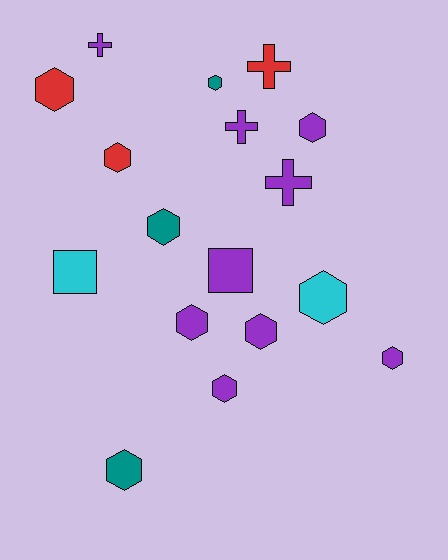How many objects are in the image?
There are 17 objects.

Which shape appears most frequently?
Hexagon, with 11 objects.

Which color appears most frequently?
Purple, with 9 objects.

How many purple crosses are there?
There are 3 purple crosses.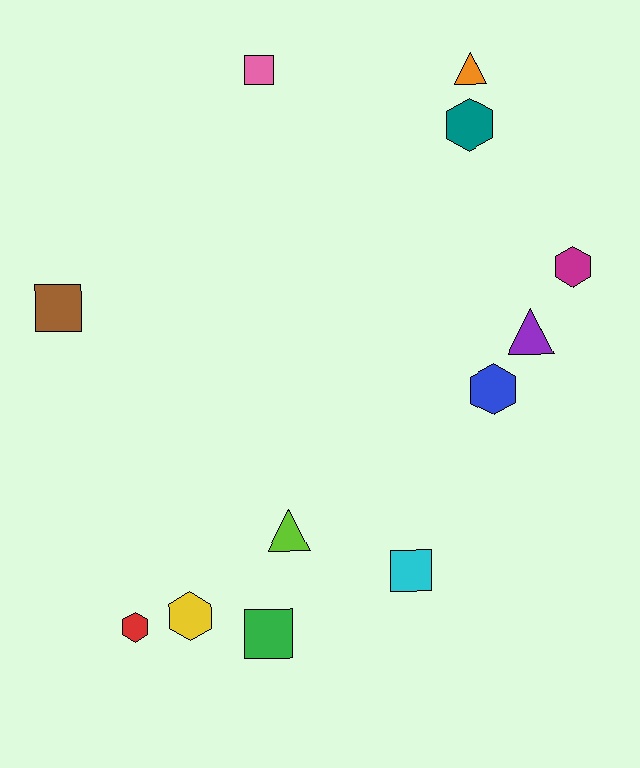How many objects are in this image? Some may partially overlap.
There are 12 objects.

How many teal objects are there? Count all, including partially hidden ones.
There is 1 teal object.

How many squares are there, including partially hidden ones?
There are 4 squares.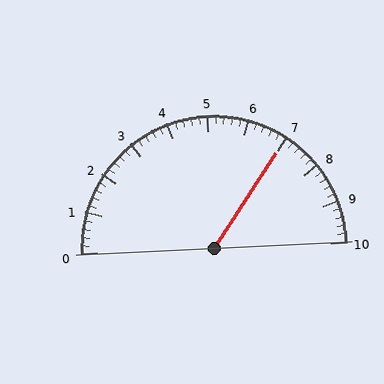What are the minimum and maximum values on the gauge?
The gauge ranges from 0 to 10.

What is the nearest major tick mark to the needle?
The nearest major tick mark is 7.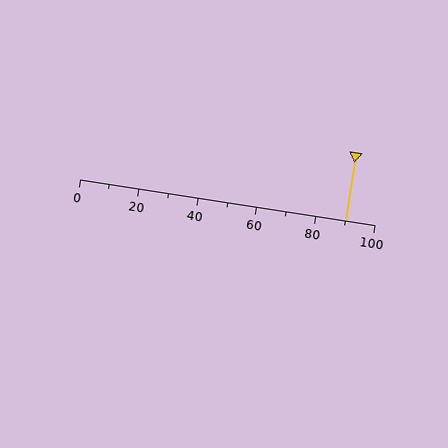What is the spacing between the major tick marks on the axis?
The major ticks are spaced 20 apart.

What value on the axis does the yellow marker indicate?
The marker indicates approximately 90.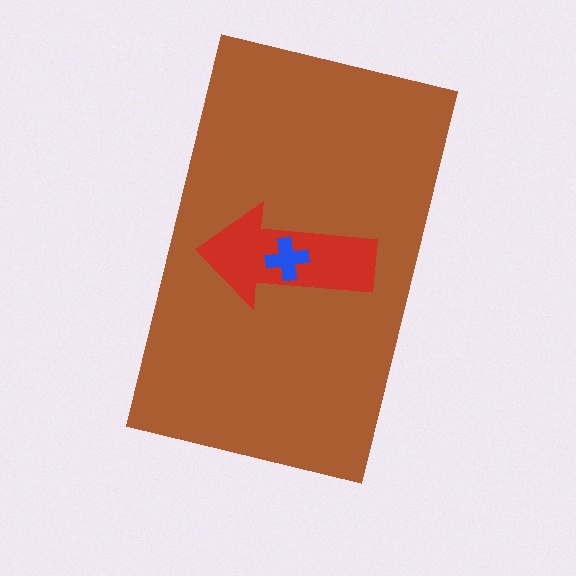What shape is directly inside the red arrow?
The blue cross.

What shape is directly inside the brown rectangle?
The red arrow.